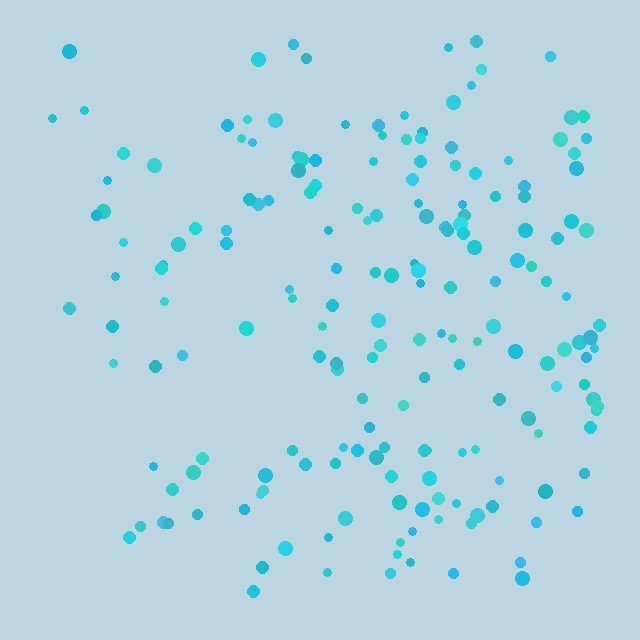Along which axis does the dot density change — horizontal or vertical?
Horizontal.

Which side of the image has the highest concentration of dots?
The right.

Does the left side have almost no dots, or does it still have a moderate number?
Still a moderate number, just noticeably fewer than the right.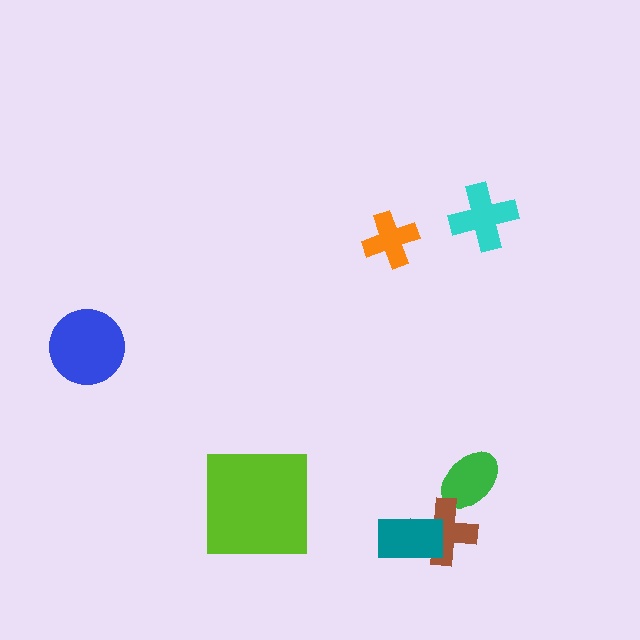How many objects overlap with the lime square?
0 objects overlap with the lime square.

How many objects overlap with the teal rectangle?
1 object overlaps with the teal rectangle.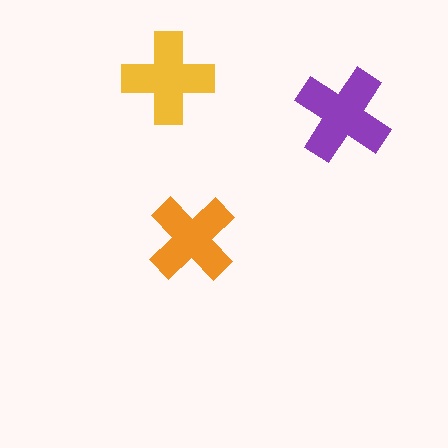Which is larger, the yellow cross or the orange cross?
The yellow one.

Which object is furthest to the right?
The purple cross is rightmost.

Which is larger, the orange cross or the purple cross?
The purple one.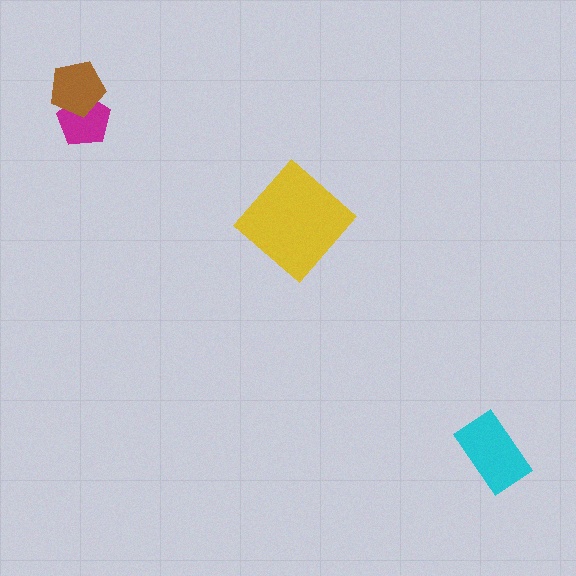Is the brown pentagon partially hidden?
No, no other shape covers it.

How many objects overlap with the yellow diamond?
0 objects overlap with the yellow diamond.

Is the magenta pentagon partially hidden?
Yes, it is partially covered by another shape.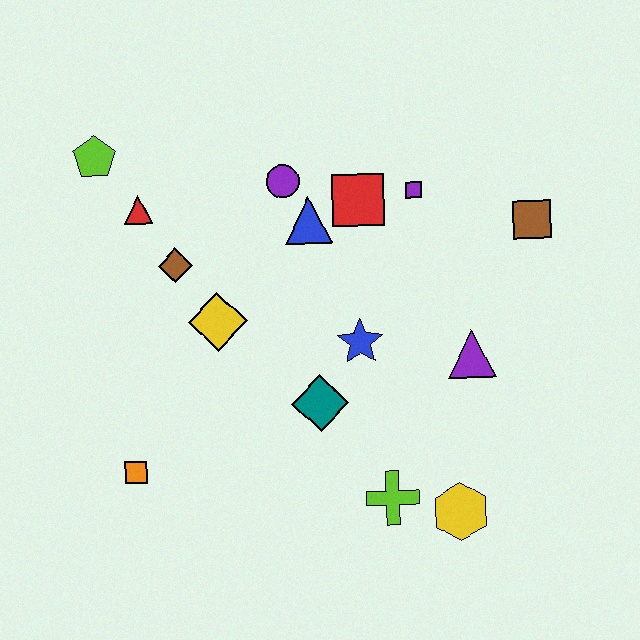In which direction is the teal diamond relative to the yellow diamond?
The teal diamond is to the right of the yellow diamond.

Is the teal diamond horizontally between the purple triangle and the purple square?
No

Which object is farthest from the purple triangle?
The lime pentagon is farthest from the purple triangle.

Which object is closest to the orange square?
The yellow diamond is closest to the orange square.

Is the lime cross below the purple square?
Yes